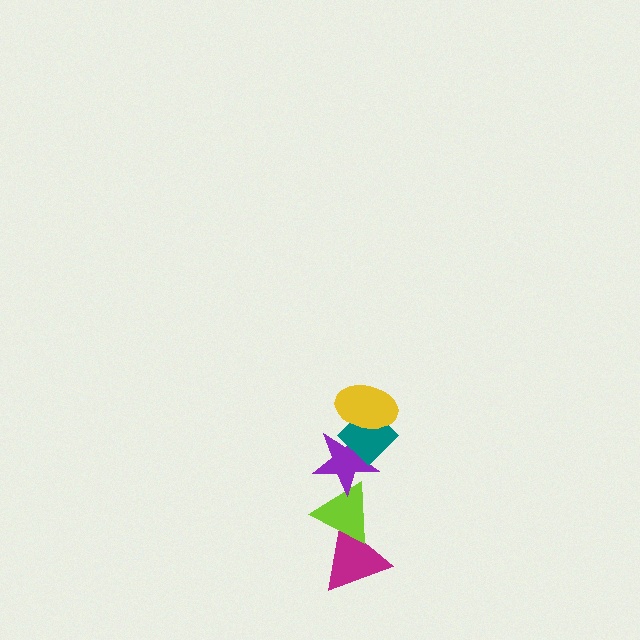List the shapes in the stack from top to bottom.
From top to bottom: the yellow ellipse, the teal diamond, the purple star, the lime triangle, the magenta triangle.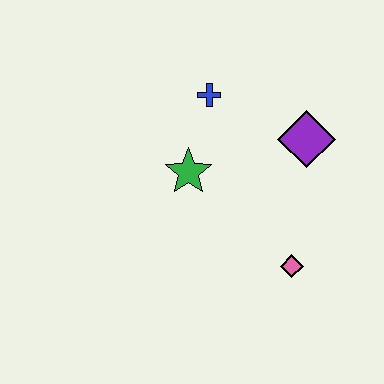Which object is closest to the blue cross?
The green star is closest to the blue cross.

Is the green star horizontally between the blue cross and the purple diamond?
No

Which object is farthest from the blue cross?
The pink diamond is farthest from the blue cross.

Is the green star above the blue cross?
No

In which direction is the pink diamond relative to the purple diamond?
The pink diamond is below the purple diamond.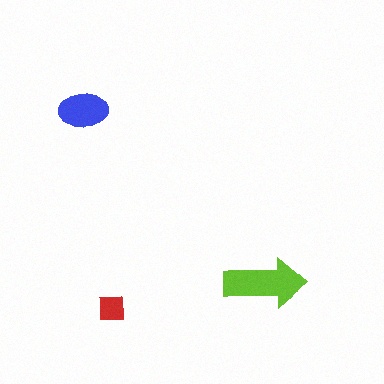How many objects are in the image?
There are 3 objects in the image.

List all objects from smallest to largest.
The red square, the blue ellipse, the lime arrow.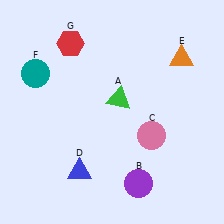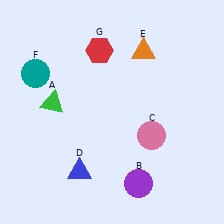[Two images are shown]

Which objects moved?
The objects that moved are: the green triangle (A), the orange triangle (E), the red hexagon (G).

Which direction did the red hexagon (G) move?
The red hexagon (G) moved right.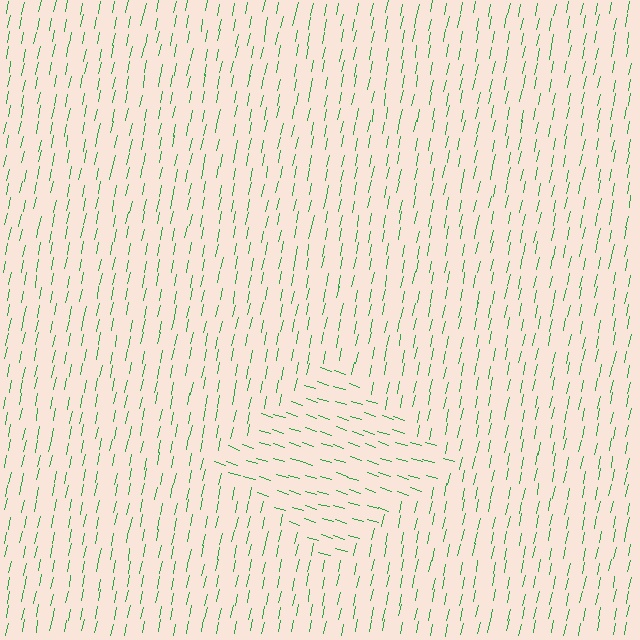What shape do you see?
I see a diamond.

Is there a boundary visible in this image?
Yes, there is a texture boundary formed by a change in line orientation.